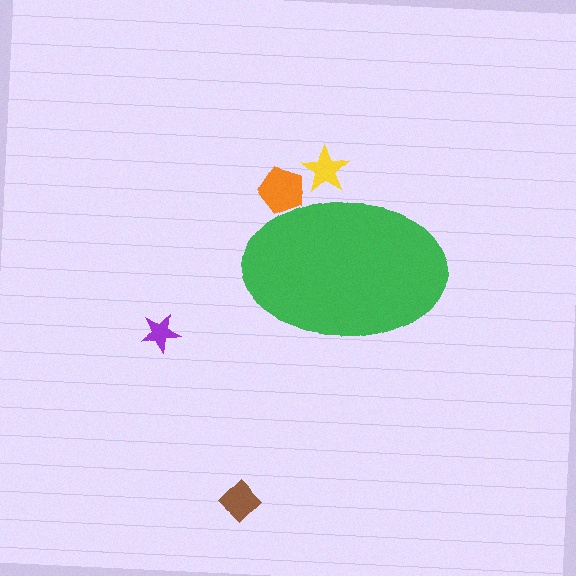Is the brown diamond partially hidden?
No, the brown diamond is fully visible.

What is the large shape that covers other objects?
A green ellipse.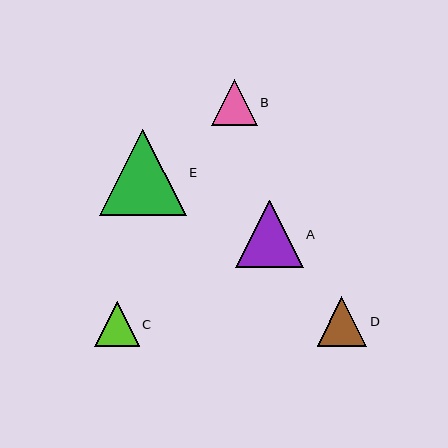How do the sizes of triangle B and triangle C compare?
Triangle B and triangle C are approximately the same size.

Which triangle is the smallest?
Triangle C is the smallest with a size of approximately 45 pixels.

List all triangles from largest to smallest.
From largest to smallest: E, A, D, B, C.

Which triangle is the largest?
Triangle E is the largest with a size of approximately 86 pixels.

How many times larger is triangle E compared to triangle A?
Triangle E is approximately 1.3 times the size of triangle A.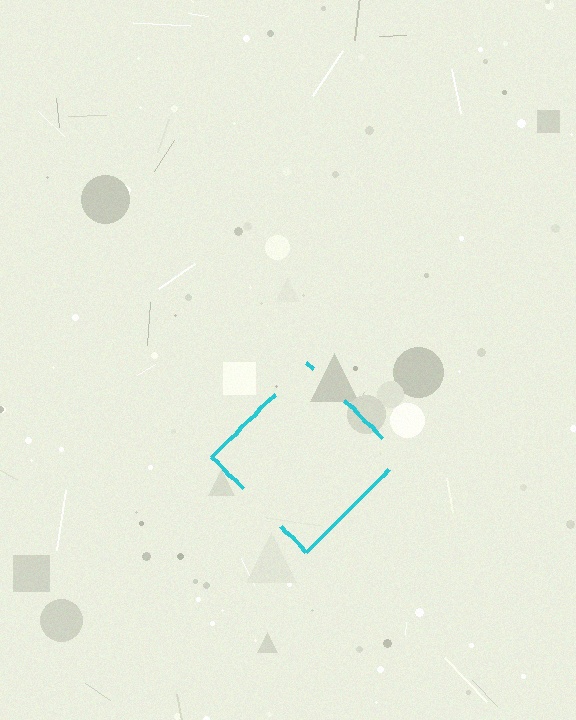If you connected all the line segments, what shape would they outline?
They would outline a diamond.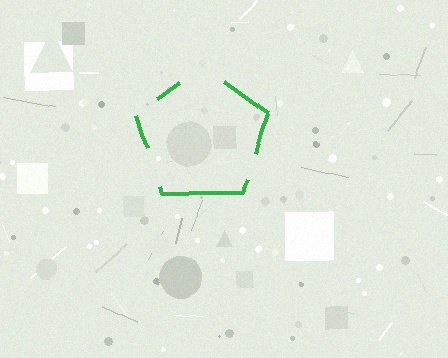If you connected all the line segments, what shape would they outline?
They would outline a pentagon.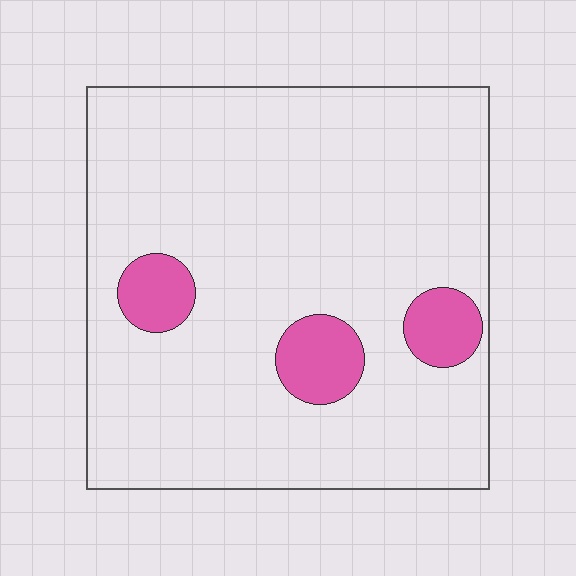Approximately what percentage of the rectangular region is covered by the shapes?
Approximately 10%.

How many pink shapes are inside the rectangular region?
3.